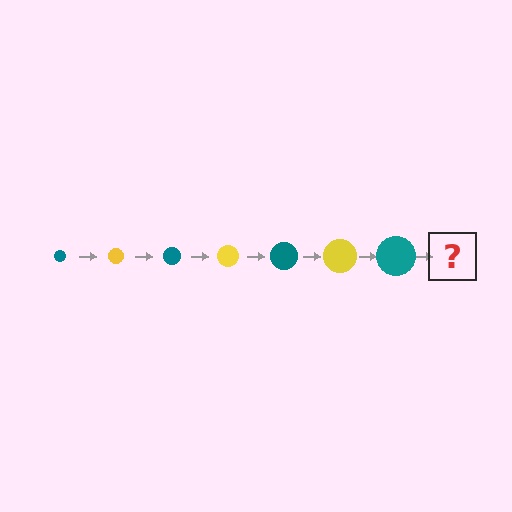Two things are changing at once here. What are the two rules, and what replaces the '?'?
The two rules are that the circle grows larger each step and the color cycles through teal and yellow. The '?' should be a yellow circle, larger than the previous one.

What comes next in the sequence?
The next element should be a yellow circle, larger than the previous one.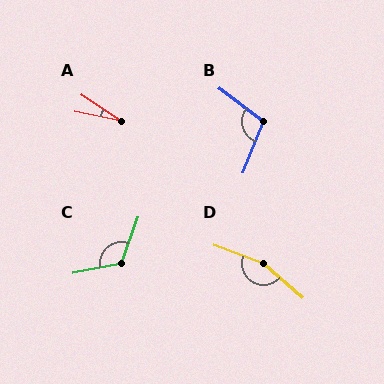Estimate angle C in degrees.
Approximately 120 degrees.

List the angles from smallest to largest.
A (22°), B (106°), C (120°), D (159°).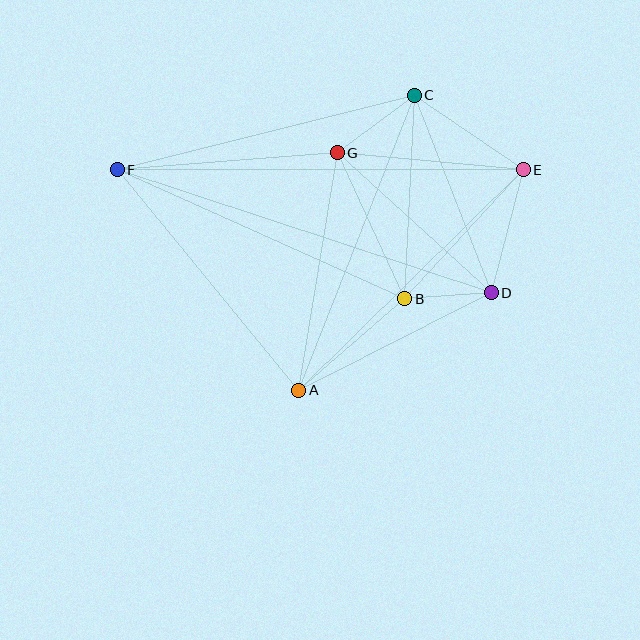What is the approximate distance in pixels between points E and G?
The distance between E and G is approximately 187 pixels.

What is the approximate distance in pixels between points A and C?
The distance between A and C is approximately 316 pixels.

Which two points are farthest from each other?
Points E and F are farthest from each other.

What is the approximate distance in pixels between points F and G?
The distance between F and G is approximately 221 pixels.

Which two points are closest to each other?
Points B and D are closest to each other.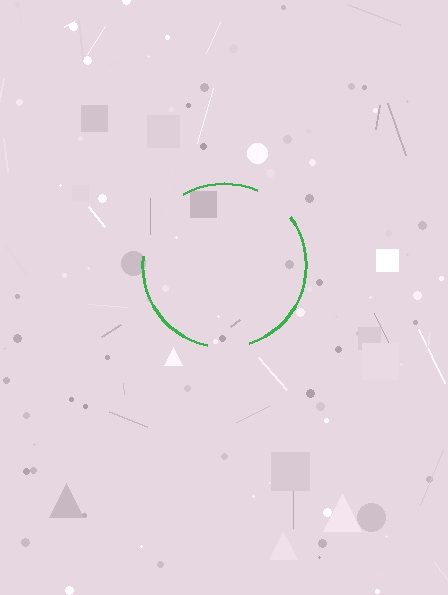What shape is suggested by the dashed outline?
The dashed outline suggests a circle.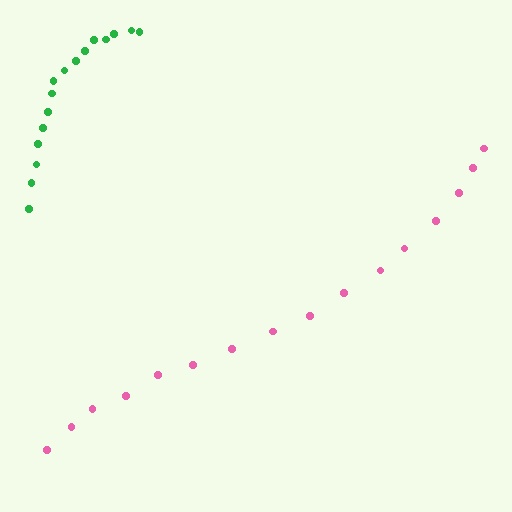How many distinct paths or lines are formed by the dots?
There are 2 distinct paths.